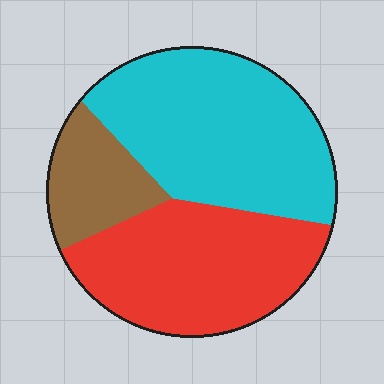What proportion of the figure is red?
Red takes up about three eighths (3/8) of the figure.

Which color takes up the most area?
Cyan, at roughly 45%.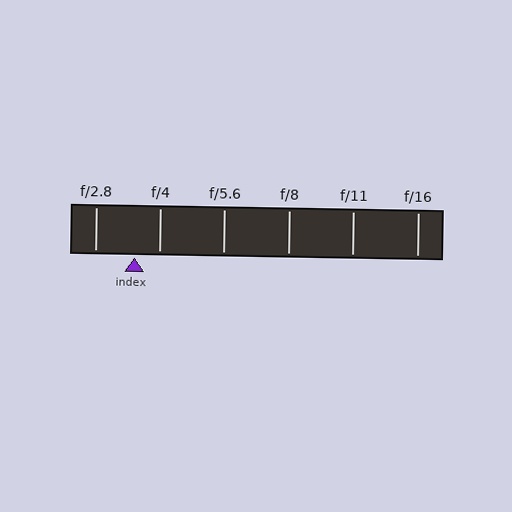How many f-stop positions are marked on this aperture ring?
There are 6 f-stop positions marked.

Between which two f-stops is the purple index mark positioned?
The index mark is between f/2.8 and f/4.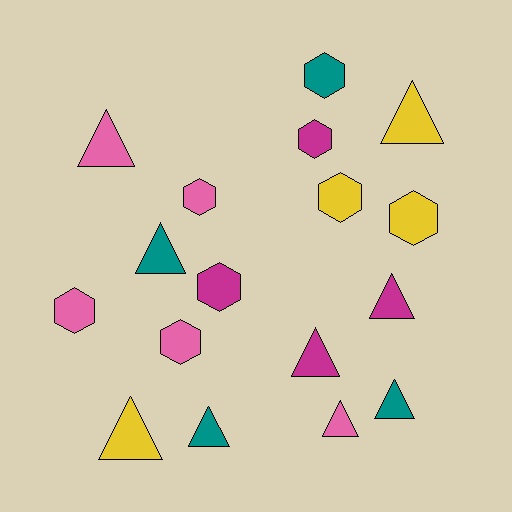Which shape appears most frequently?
Triangle, with 9 objects.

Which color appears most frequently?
Pink, with 5 objects.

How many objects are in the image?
There are 17 objects.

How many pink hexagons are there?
There are 3 pink hexagons.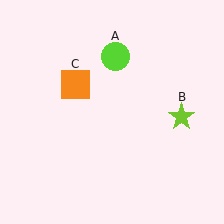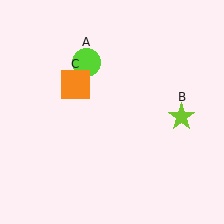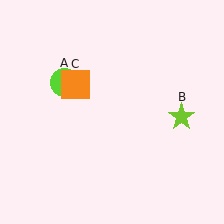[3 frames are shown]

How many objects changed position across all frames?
1 object changed position: lime circle (object A).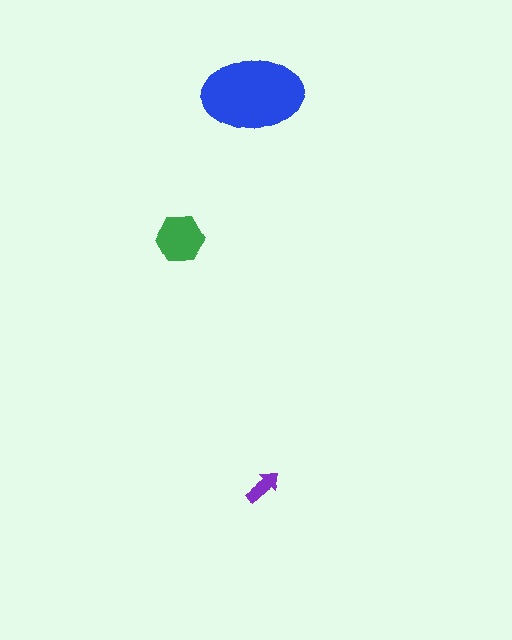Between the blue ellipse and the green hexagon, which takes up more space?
The blue ellipse.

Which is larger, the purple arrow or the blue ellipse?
The blue ellipse.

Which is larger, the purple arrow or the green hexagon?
The green hexagon.